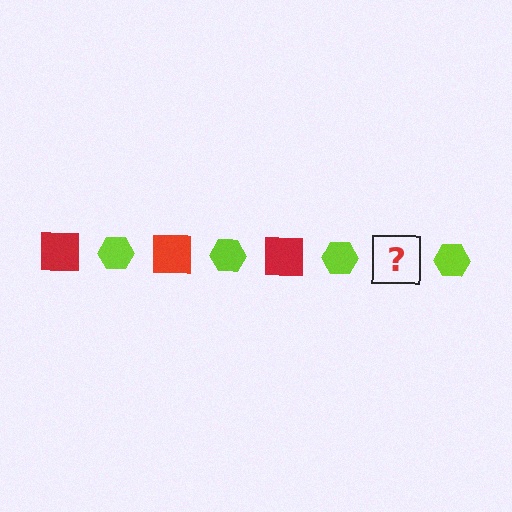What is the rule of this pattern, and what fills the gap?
The rule is that the pattern alternates between red square and lime hexagon. The gap should be filled with a red square.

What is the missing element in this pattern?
The missing element is a red square.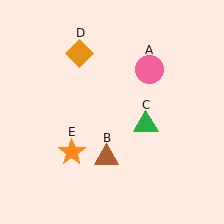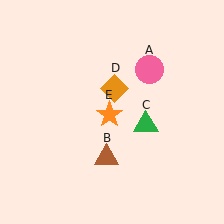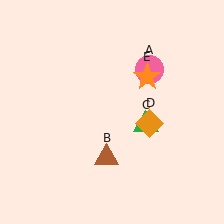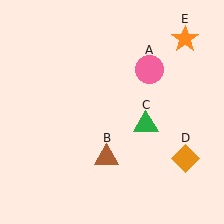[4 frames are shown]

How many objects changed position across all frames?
2 objects changed position: orange diamond (object D), orange star (object E).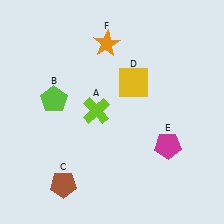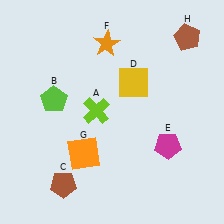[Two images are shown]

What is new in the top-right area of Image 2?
A brown pentagon (H) was added in the top-right area of Image 2.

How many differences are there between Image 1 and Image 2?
There are 2 differences between the two images.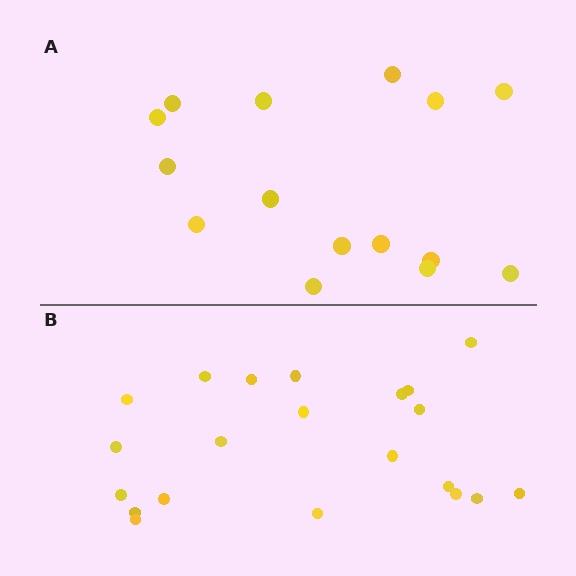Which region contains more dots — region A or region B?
Region B (the bottom region) has more dots.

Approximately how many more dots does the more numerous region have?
Region B has about 6 more dots than region A.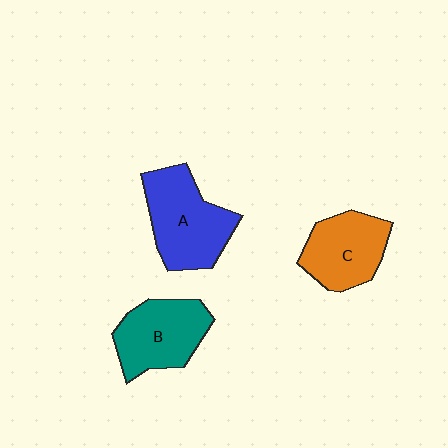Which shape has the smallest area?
Shape C (orange).